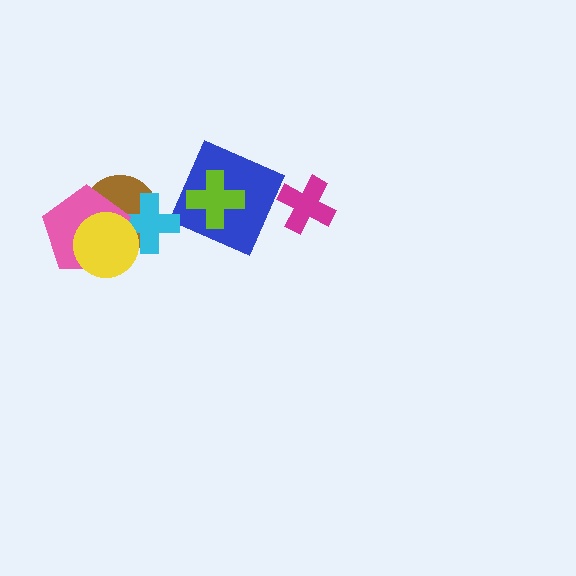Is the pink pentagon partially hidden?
Yes, it is partially covered by another shape.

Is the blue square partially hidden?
Yes, it is partially covered by another shape.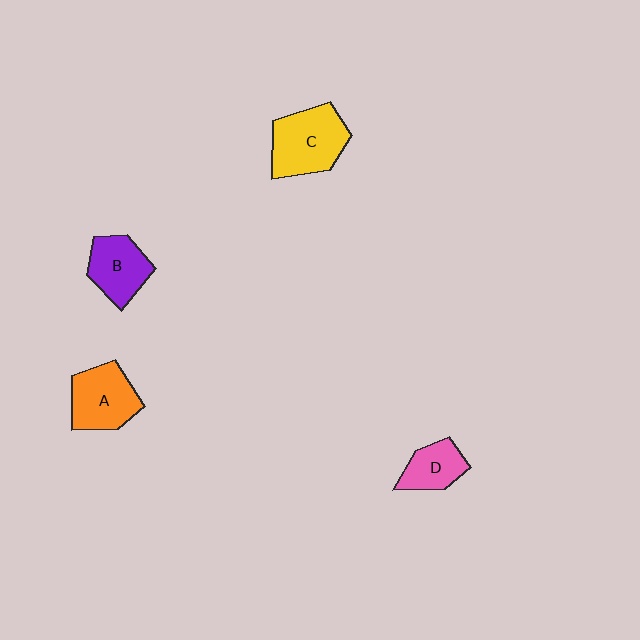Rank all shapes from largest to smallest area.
From largest to smallest: C (yellow), A (orange), B (purple), D (pink).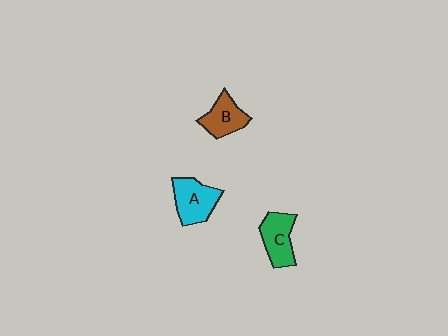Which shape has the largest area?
Shape A (cyan).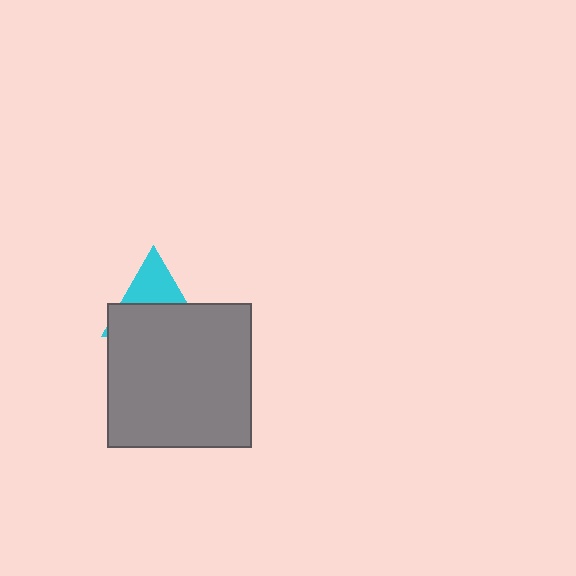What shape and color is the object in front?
The object in front is a gray square.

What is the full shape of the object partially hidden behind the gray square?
The partially hidden object is a cyan triangle.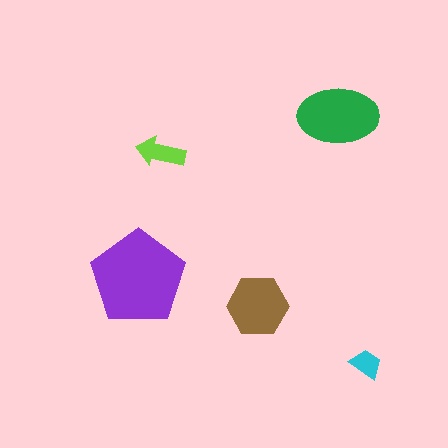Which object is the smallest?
The cyan trapezoid.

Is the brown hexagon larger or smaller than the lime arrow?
Larger.